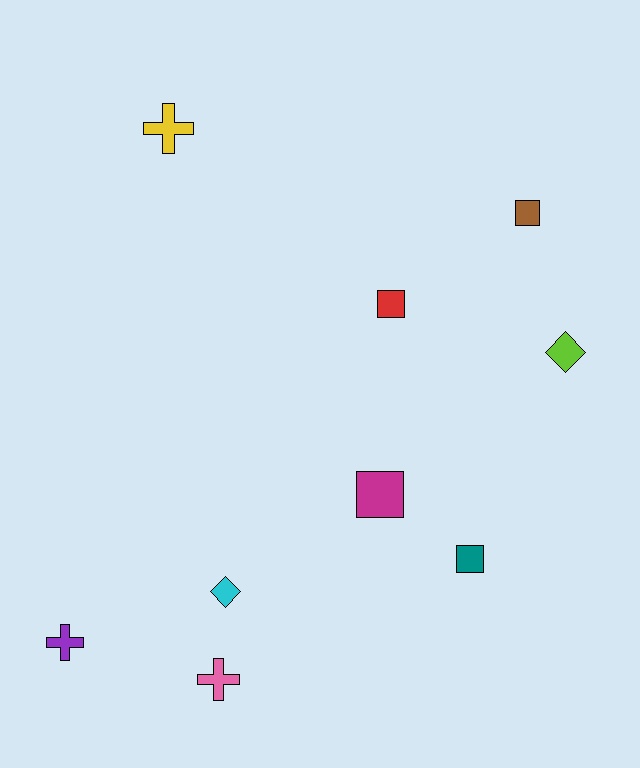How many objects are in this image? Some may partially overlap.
There are 9 objects.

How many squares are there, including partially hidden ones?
There are 4 squares.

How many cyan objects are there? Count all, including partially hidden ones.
There is 1 cyan object.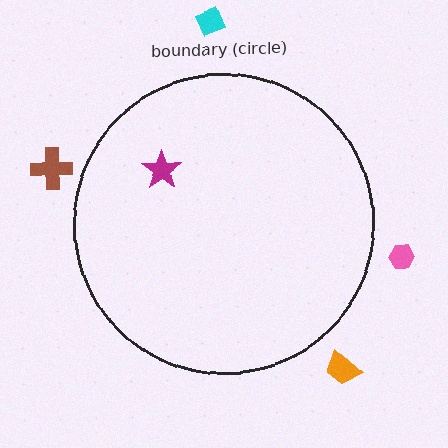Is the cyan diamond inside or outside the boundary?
Outside.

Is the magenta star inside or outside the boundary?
Inside.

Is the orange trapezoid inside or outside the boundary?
Outside.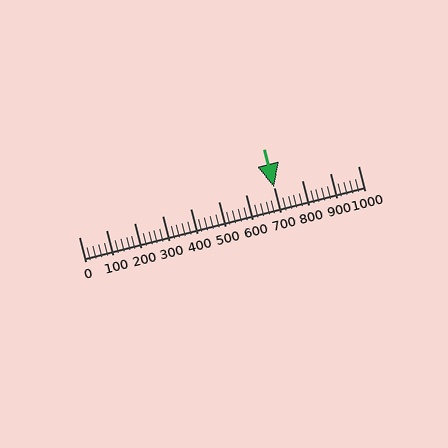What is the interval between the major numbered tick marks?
The major tick marks are spaced 100 units apart.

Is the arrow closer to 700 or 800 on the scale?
The arrow is closer to 700.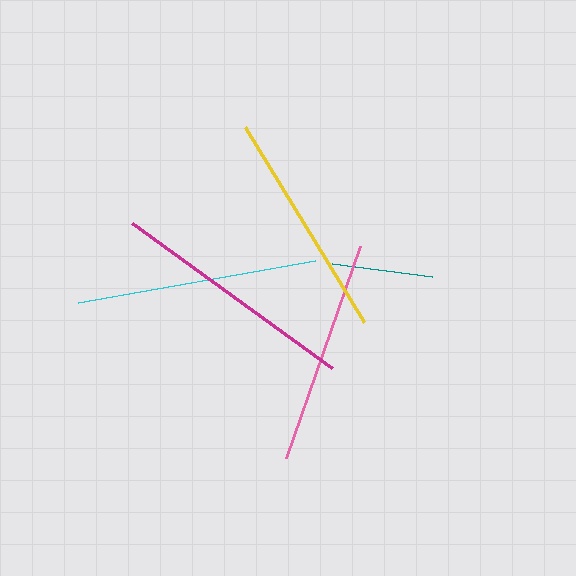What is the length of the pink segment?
The pink segment is approximately 225 pixels long.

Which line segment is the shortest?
The teal line is the shortest at approximately 101 pixels.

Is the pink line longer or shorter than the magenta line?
The magenta line is longer than the pink line.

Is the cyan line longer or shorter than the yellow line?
The cyan line is longer than the yellow line.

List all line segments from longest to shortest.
From longest to shortest: magenta, cyan, yellow, pink, teal.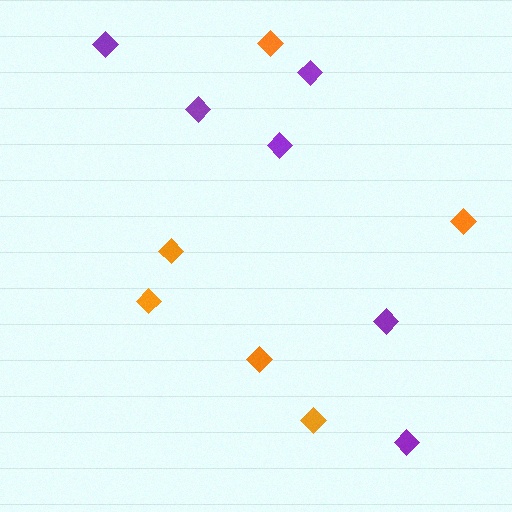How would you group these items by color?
There are 2 groups: one group of purple diamonds (6) and one group of orange diamonds (6).